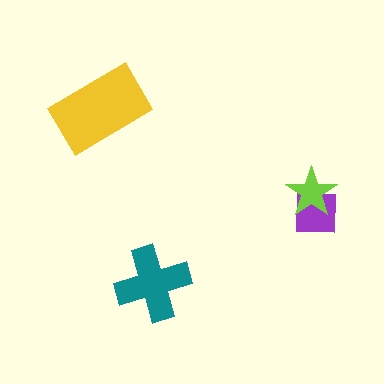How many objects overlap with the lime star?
1 object overlaps with the lime star.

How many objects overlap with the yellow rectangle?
0 objects overlap with the yellow rectangle.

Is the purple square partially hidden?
Yes, it is partially covered by another shape.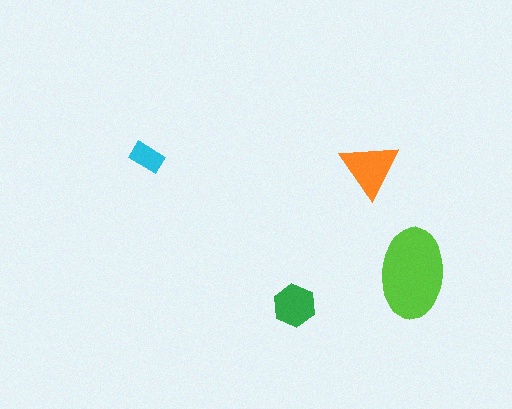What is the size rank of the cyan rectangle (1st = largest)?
4th.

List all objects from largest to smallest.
The lime ellipse, the orange triangle, the green hexagon, the cyan rectangle.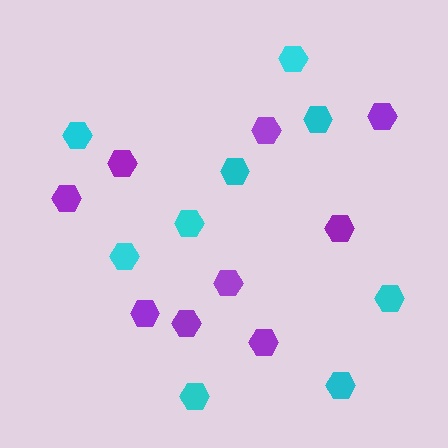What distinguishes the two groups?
There are 2 groups: one group of purple hexagons (9) and one group of cyan hexagons (9).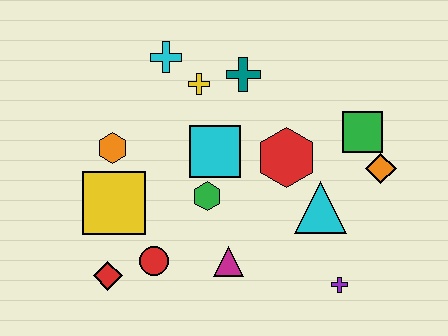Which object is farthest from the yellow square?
The orange diamond is farthest from the yellow square.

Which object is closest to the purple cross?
The cyan triangle is closest to the purple cross.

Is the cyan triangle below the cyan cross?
Yes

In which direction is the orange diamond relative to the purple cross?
The orange diamond is above the purple cross.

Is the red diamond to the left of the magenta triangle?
Yes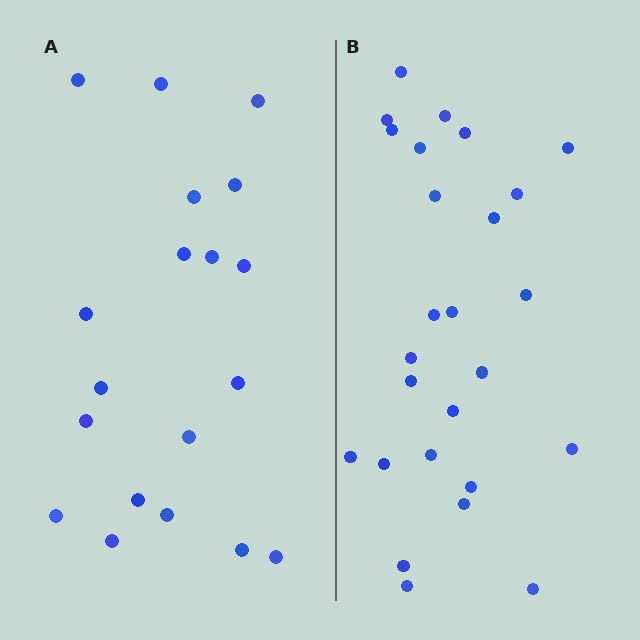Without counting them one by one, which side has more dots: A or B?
Region B (the right region) has more dots.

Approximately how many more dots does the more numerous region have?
Region B has roughly 8 or so more dots than region A.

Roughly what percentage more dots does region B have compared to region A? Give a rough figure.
About 35% more.